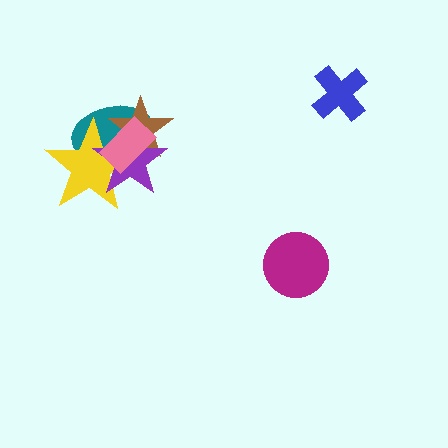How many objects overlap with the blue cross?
0 objects overlap with the blue cross.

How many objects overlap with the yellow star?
4 objects overlap with the yellow star.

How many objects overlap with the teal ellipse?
4 objects overlap with the teal ellipse.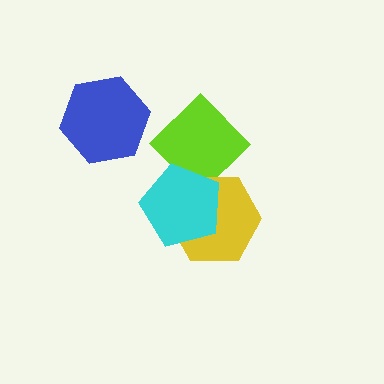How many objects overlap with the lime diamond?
1 object overlaps with the lime diamond.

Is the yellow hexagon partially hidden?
Yes, it is partially covered by another shape.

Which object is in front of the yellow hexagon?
The cyan pentagon is in front of the yellow hexagon.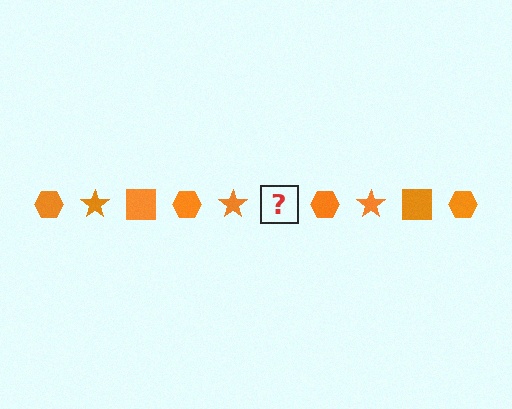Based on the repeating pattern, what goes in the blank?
The blank should be an orange square.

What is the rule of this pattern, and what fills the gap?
The rule is that the pattern cycles through hexagon, star, square shapes in orange. The gap should be filled with an orange square.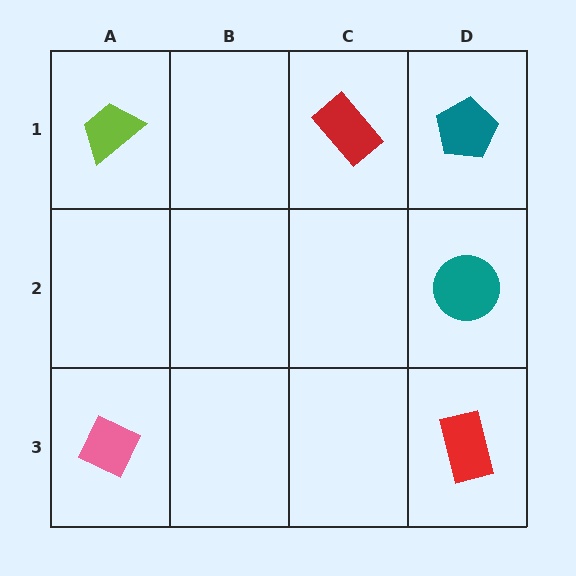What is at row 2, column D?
A teal circle.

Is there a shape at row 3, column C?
No, that cell is empty.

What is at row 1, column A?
A lime trapezoid.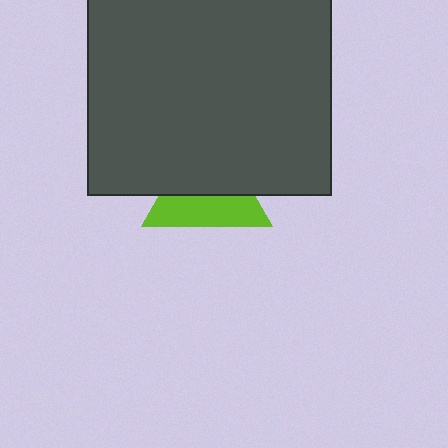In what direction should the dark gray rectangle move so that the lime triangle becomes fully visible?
The dark gray rectangle should move up. That is the shortest direction to clear the overlap and leave the lime triangle fully visible.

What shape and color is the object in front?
The object in front is a dark gray rectangle.